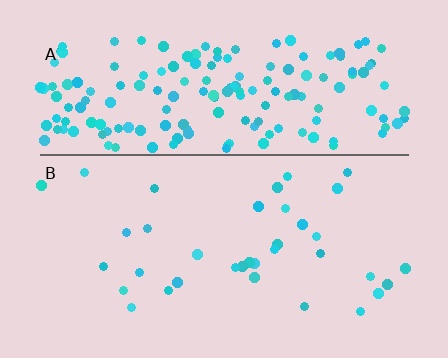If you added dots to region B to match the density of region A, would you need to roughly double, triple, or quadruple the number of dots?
Approximately quadruple.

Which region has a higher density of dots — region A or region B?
A (the top).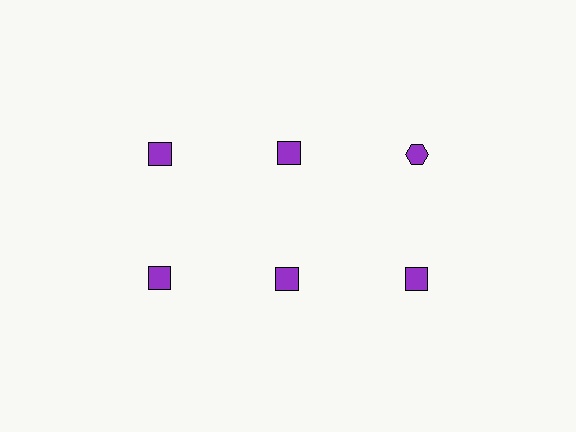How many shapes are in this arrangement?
There are 6 shapes arranged in a grid pattern.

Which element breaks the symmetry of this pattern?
The purple hexagon in the top row, center column breaks the symmetry. All other shapes are purple squares.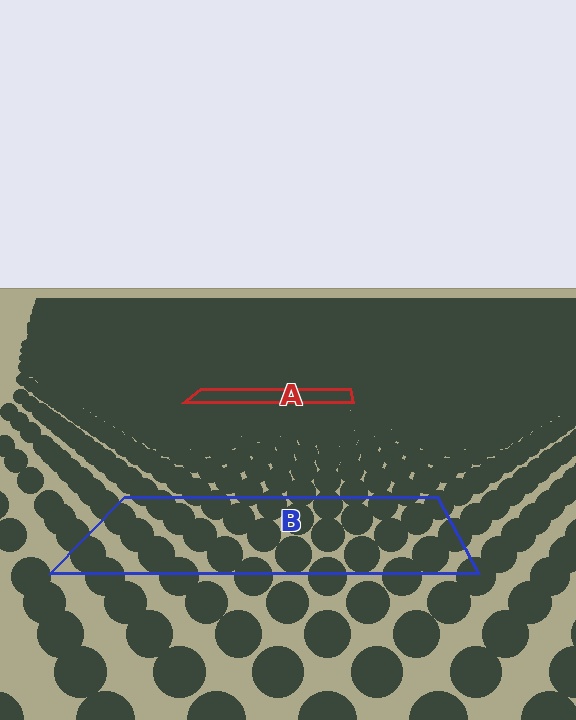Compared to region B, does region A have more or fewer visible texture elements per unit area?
Region A has more texture elements per unit area — they are packed more densely because it is farther away.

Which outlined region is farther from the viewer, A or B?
Region A is farther from the viewer — the texture elements inside it appear smaller and more densely packed.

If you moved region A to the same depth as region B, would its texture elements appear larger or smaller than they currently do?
They would appear larger. At a closer depth, the same texture elements are projected at a bigger on-screen size.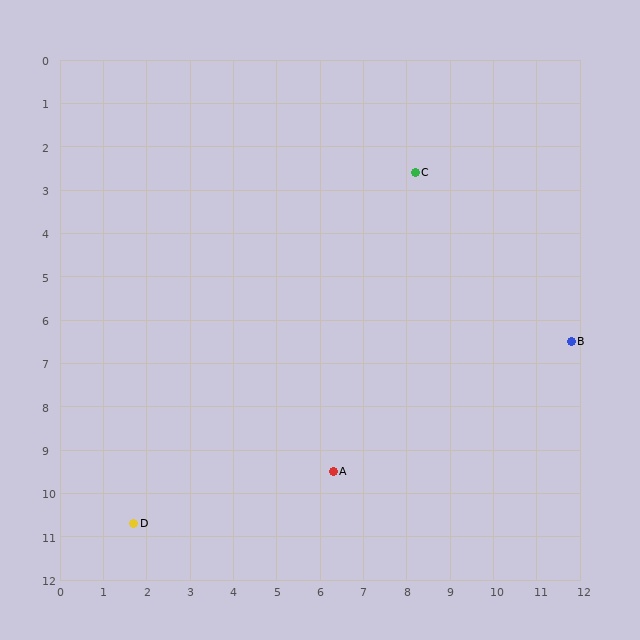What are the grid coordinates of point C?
Point C is at approximately (8.2, 2.6).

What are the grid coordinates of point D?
Point D is at approximately (1.7, 10.7).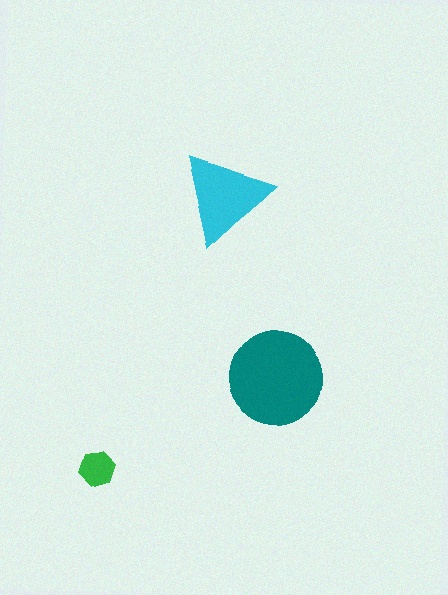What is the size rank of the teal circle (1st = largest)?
1st.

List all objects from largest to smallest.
The teal circle, the cyan triangle, the green hexagon.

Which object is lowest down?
The green hexagon is bottommost.